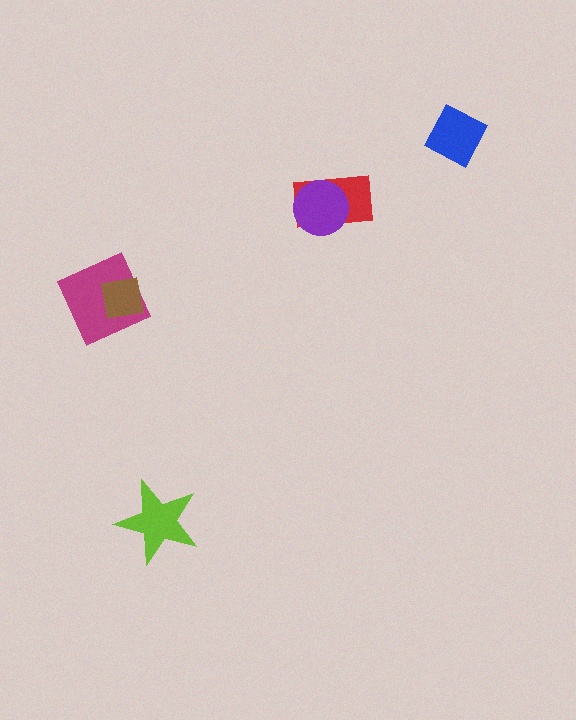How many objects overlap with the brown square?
1 object overlaps with the brown square.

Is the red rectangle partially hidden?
Yes, it is partially covered by another shape.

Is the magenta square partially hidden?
Yes, it is partially covered by another shape.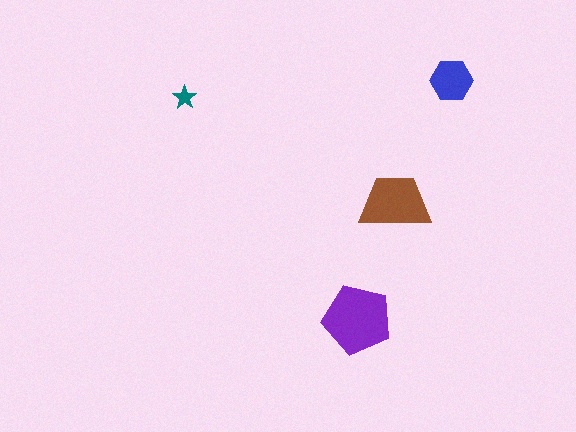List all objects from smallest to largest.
The teal star, the blue hexagon, the brown trapezoid, the purple pentagon.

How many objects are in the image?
There are 4 objects in the image.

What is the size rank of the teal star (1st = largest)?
4th.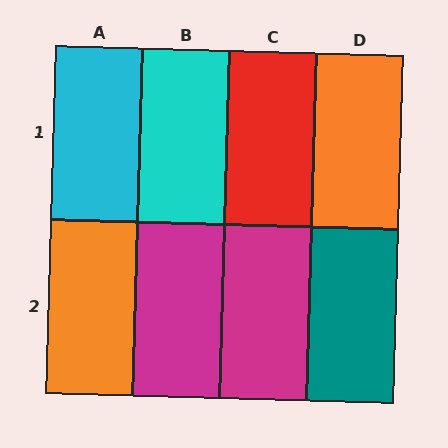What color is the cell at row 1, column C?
Red.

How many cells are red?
1 cell is red.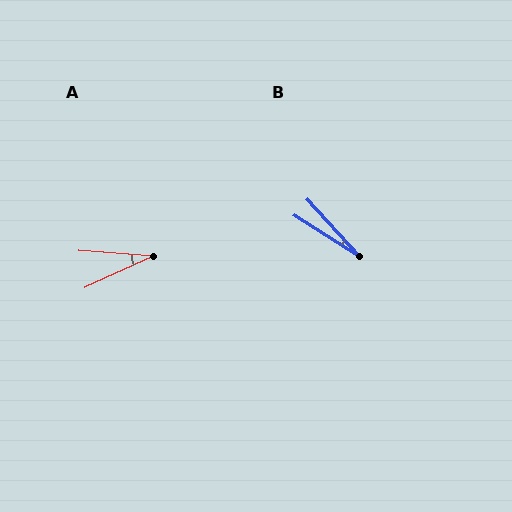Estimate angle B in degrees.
Approximately 15 degrees.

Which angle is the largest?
A, at approximately 29 degrees.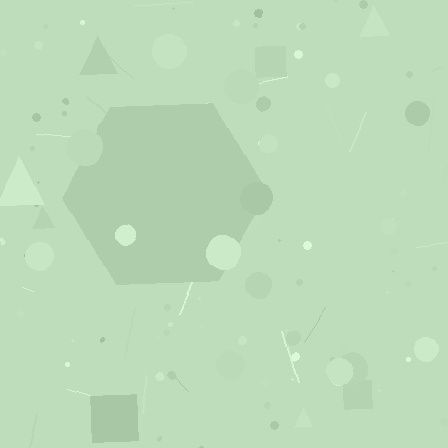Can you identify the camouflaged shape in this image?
The camouflaged shape is a hexagon.